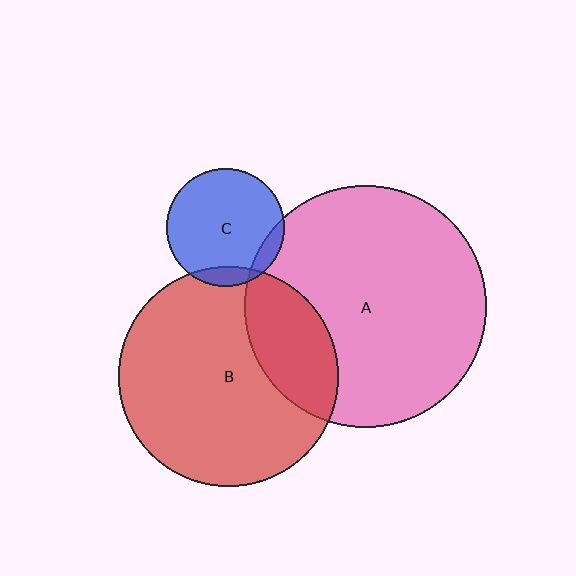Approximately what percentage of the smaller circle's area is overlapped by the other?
Approximately 25%.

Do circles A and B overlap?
Yes.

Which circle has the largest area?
Circle A (pink).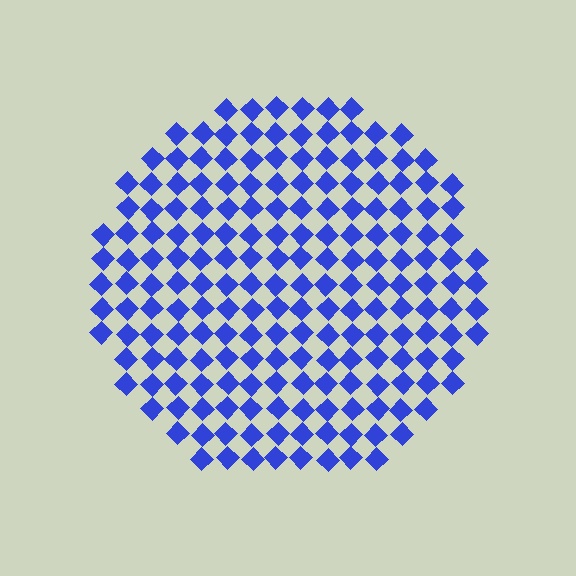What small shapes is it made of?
It is made of small diamonds.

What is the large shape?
The large shape is a circle.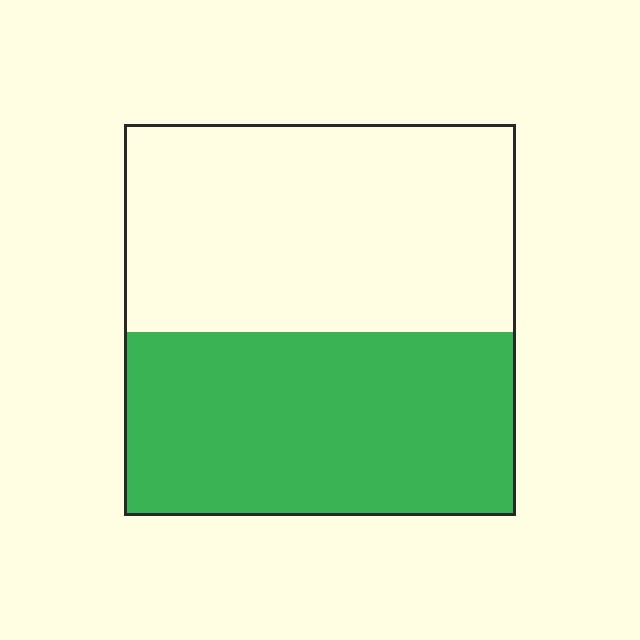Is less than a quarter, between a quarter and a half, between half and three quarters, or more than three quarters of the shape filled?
Between a quarter and a half.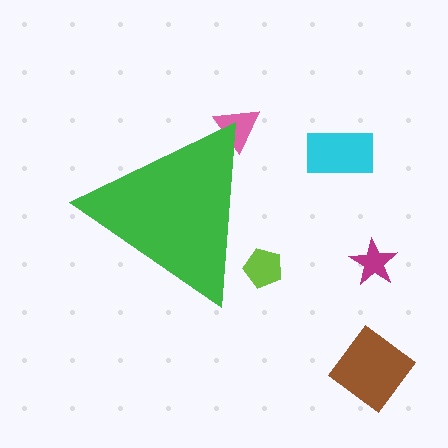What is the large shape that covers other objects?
A green triangle.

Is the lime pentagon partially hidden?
Yes, the lime pentagon is partially hidden behind the green triangle.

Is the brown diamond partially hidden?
No, the brown diamond is fully visible.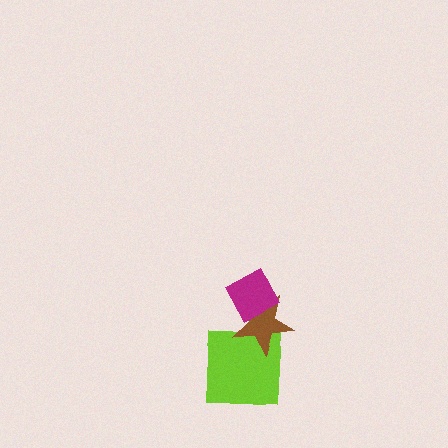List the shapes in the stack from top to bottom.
From top to bottom: the magenta diamond, the brown star, the lime square.